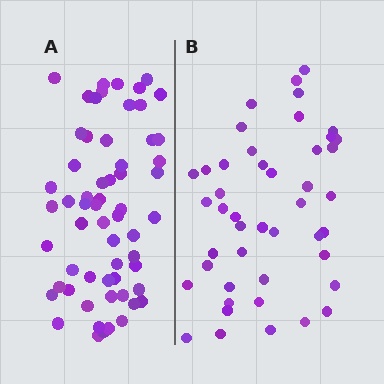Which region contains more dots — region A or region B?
Region A (the left region) has more dots.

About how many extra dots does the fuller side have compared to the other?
Region A has approximately 15 more dots than region B.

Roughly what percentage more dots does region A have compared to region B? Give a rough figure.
About 35% more.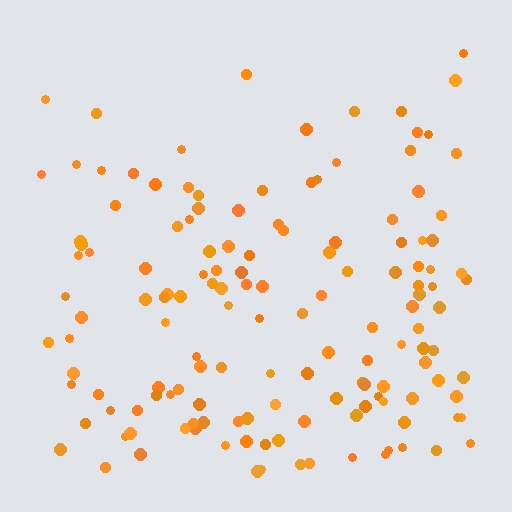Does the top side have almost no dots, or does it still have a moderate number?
Still a moderate number, just noticeably fewer than the bottom.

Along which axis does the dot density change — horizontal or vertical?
Vertical.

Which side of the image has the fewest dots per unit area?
The top.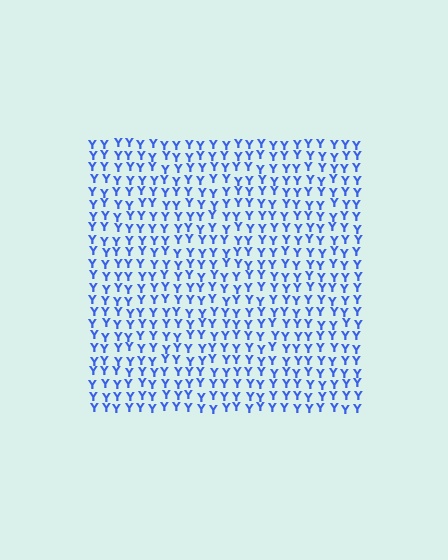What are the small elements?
The small elements are letter Y's.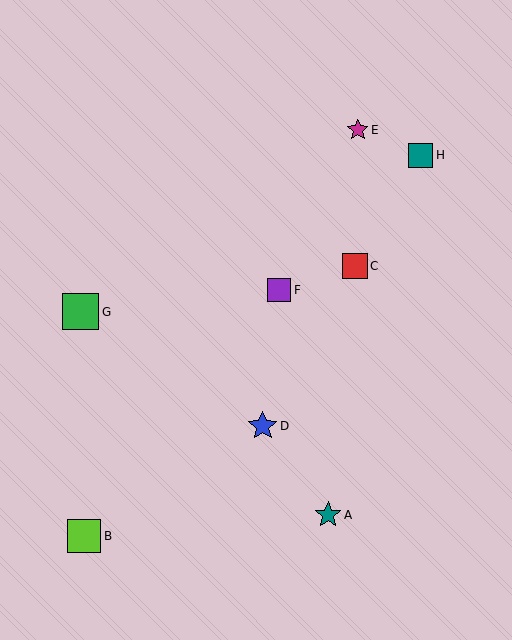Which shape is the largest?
The green square (labeled G) is the largest.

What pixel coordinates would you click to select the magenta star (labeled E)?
Click at (358, 130) to select the magenta star E.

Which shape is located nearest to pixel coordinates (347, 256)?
The red square (labeled C) at (355, 266) is nearest to that location.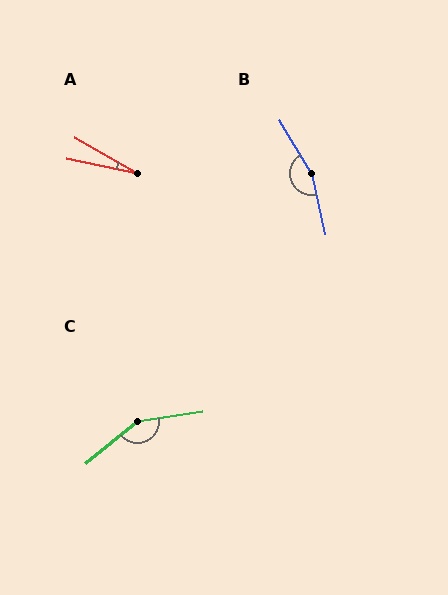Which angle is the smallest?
A, at approximately 18 degrees.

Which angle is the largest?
B, at approximately 162 degrees.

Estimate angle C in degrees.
Approximately 149 degrees.